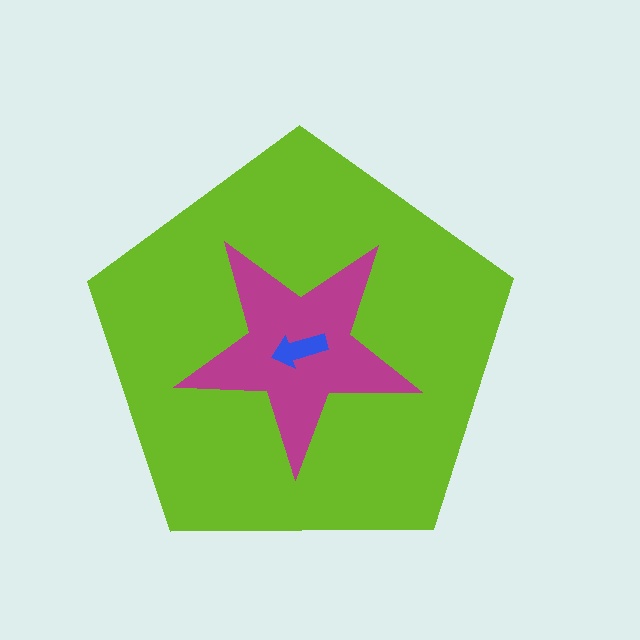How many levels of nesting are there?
3.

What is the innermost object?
The blue arrow.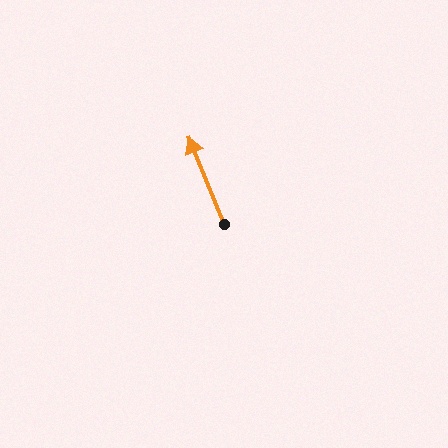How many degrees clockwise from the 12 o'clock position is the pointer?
Approximately 338 degrees.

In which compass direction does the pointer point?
North.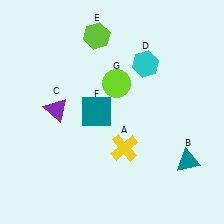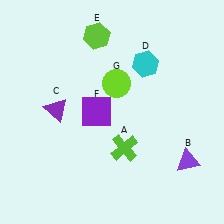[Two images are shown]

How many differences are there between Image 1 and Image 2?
There are 3 differences between the two images.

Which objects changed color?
A changed from yellow to lime. B changed from teal to purple. F changed from teal to purple.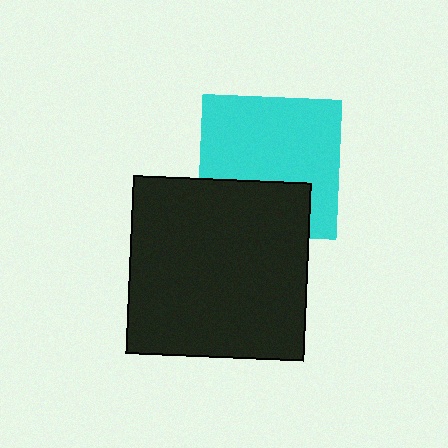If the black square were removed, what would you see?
You would see the complete cyan square.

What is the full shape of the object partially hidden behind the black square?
The partially hidden object is a cyan square.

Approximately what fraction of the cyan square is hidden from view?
Roughly 32% of the cyan square is hidden behind the black square.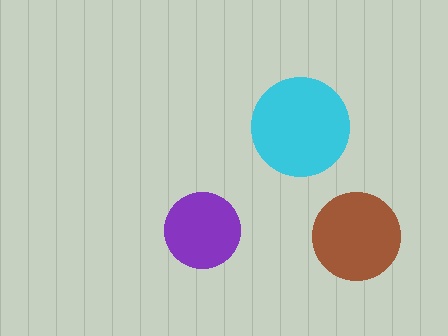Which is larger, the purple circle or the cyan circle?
The cyan one.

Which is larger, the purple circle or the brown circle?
The brown one.